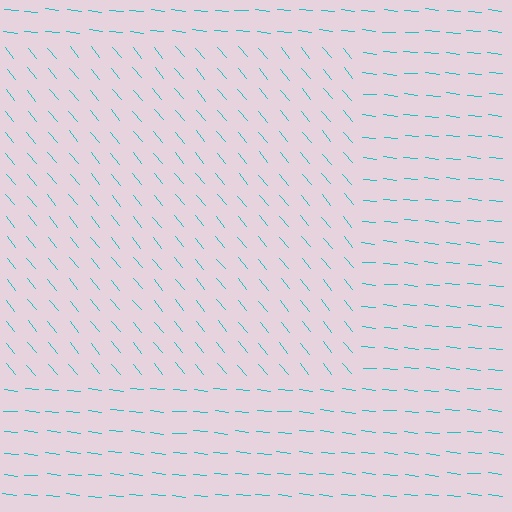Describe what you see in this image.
The image is filled with small cyan line segments. A rectangle region in the image has lines oriented differently from the surrounding lines, creating a visible texture boundary.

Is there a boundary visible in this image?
Yes, there is a texture boundary formed by a change in line orientation.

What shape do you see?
I see a rectangle.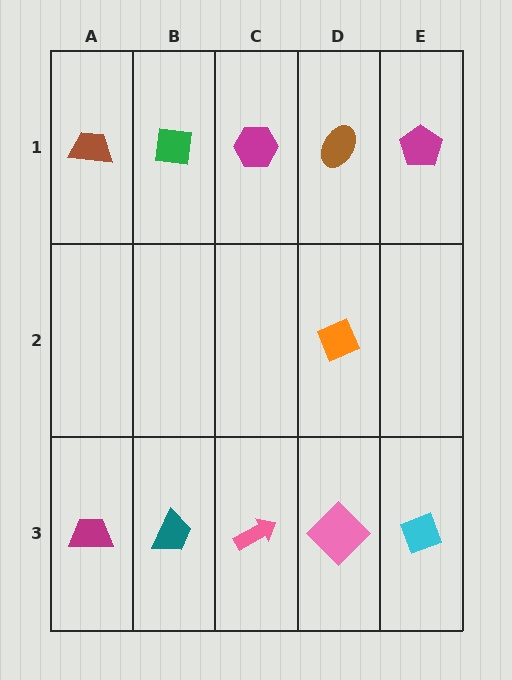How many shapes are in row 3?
5 shapes.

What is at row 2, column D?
An orange diamond.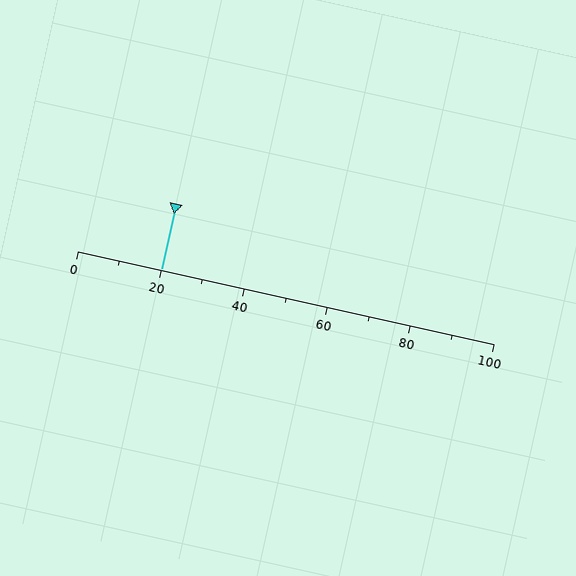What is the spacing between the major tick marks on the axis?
The major ticks are spaced 20 apart.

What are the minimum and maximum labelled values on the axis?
The axis runs from 0 to 100.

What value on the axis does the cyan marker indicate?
The marker indicates approximately 20.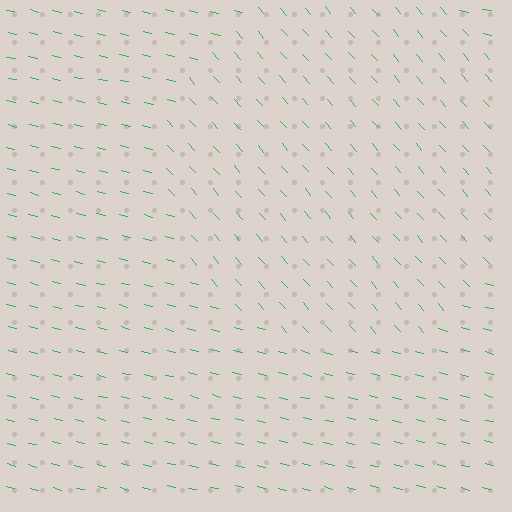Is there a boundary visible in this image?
Yes, there is a texture boundary formed by a change in line orientation.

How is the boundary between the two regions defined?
The boundary is defined purely by a change in line orientation (approximately 35 degrees difference). All lines are the same color and thickness.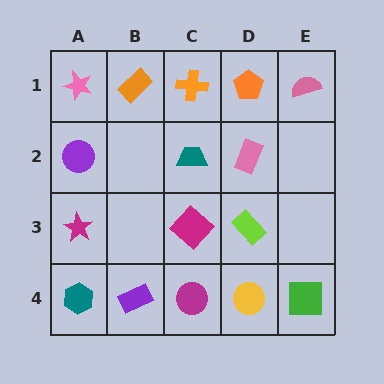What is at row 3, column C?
A magenta diamond.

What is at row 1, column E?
A pink semicircle.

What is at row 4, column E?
A green square.